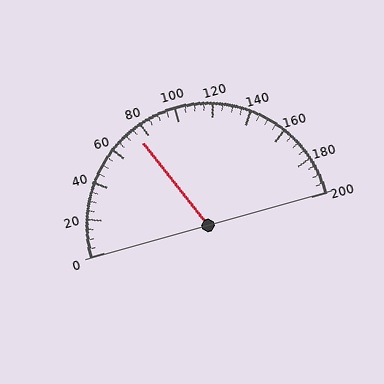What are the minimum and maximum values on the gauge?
The gauge ranges from 0 to 200.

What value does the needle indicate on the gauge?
The needle indicates approximately 75.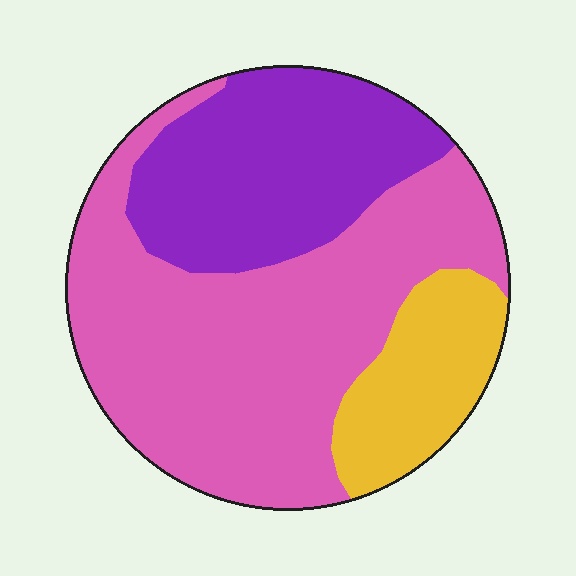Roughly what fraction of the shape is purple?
Purple covers 29% of the shape.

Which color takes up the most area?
Pink, at roughly 55%.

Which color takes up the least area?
Yellow, at roughly 15%.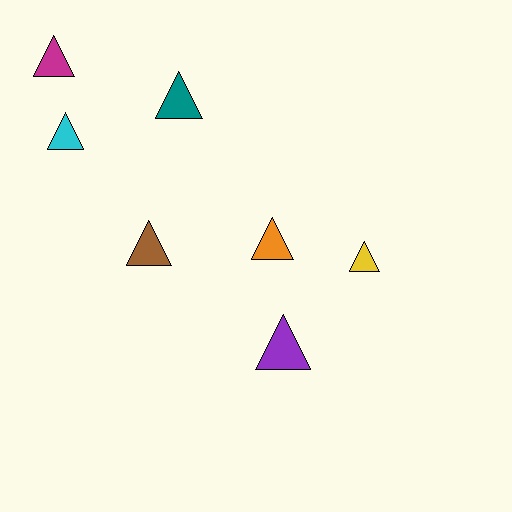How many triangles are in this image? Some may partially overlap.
There are 7 triangles.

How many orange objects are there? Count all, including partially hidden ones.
There is 1 orange object.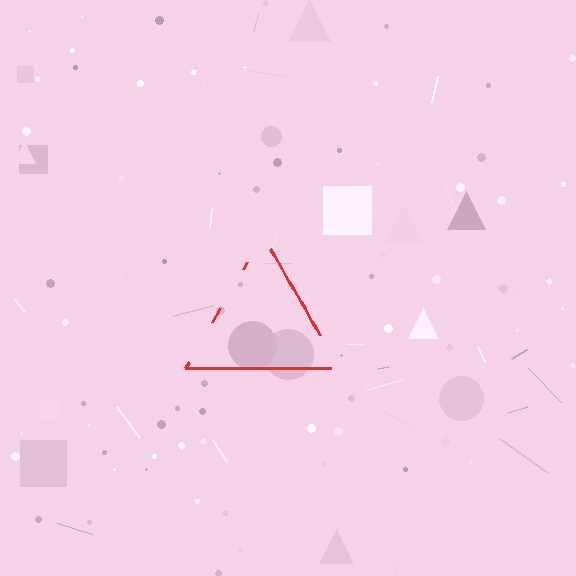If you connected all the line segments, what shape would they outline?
They would outline a triangle.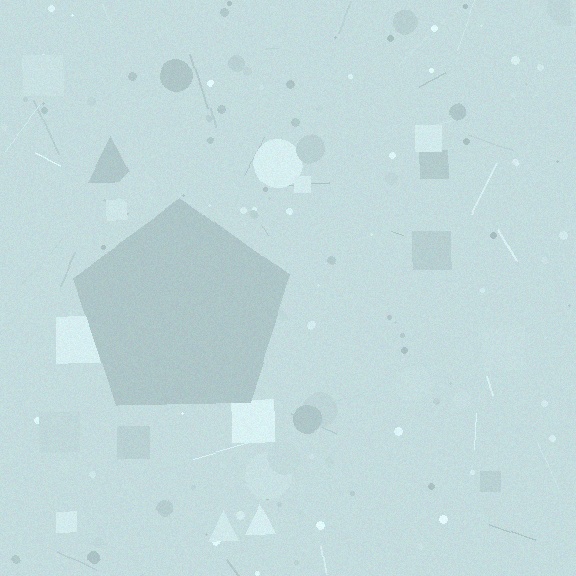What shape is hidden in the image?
A pentagon is hidden in the image.